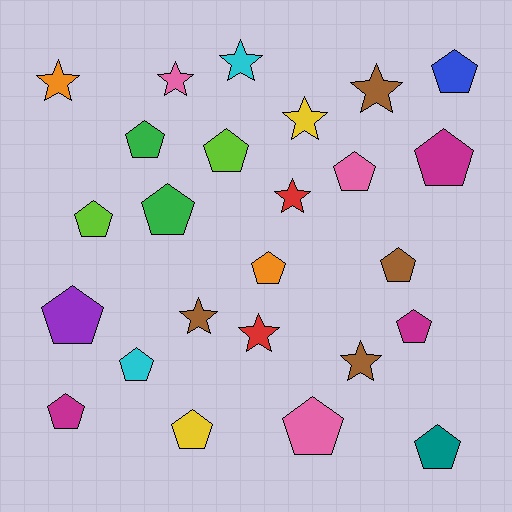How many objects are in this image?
There are 25 objects.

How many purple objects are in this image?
There is 1 purple object.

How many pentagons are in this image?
There are 16 pentagons.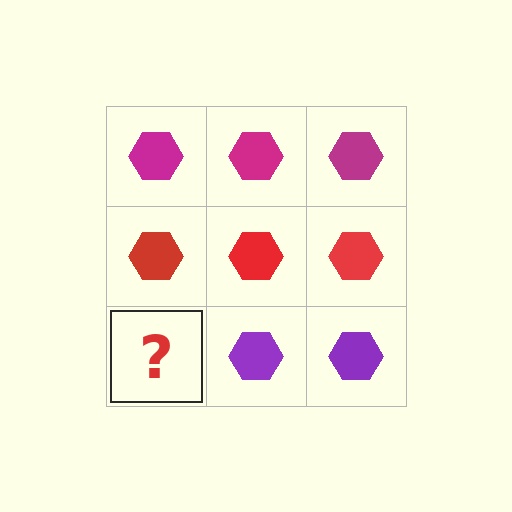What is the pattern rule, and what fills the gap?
The rule is that each row has a consistent color. The gap should be filled with a purple hexagon.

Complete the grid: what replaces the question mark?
The question mark should be replaced with a purple hexagon.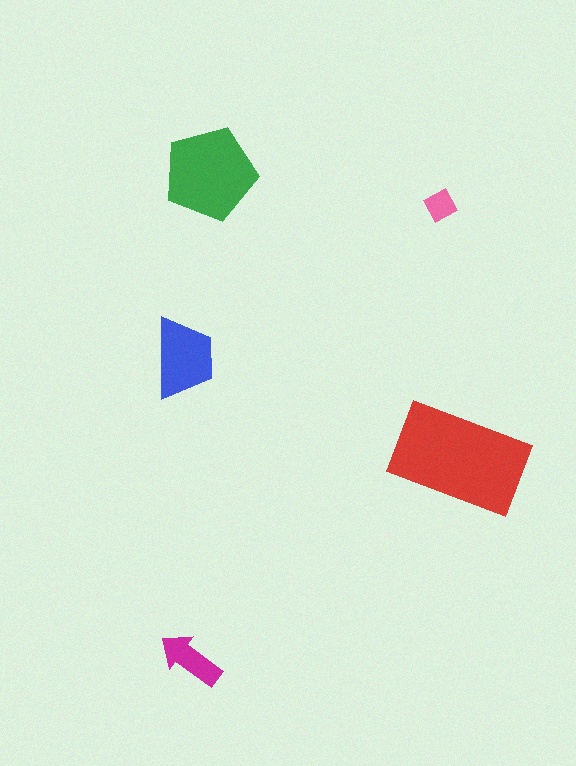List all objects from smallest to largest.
The pink diamond, the magenta arrow, the blue trapezoid, the green pentagon, the red rectangle.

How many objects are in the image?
There are 5 objects in the image.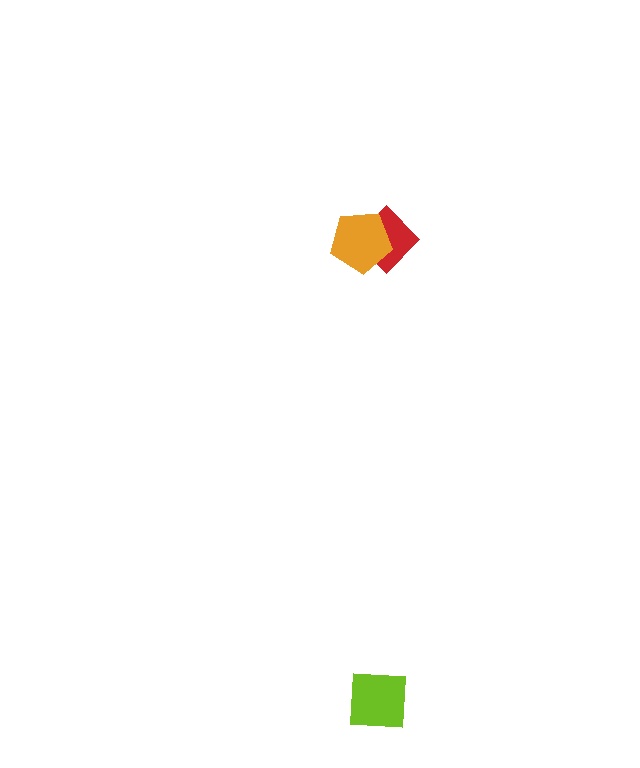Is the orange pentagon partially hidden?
No, no other shape covers it.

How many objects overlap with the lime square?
0 objects overlap with the lime square.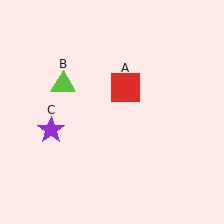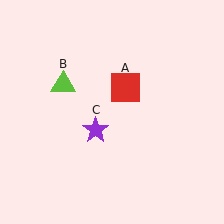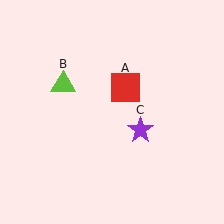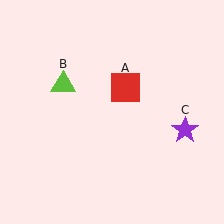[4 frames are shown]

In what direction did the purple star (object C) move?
The purple star (object C) moved right.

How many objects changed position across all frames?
1 object changed position: purple star (object C).